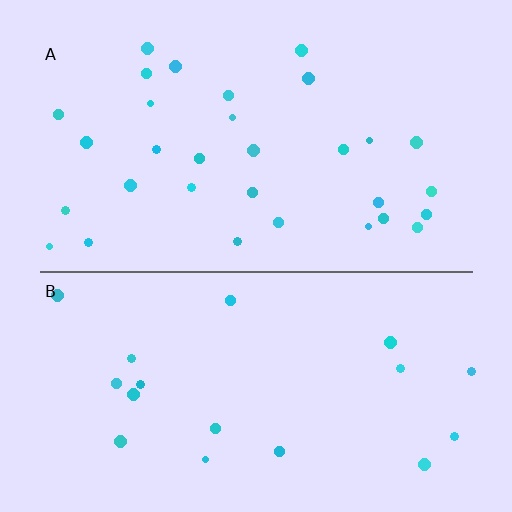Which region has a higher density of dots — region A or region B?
A (the top).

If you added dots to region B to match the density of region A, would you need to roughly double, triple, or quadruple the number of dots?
Approximately double.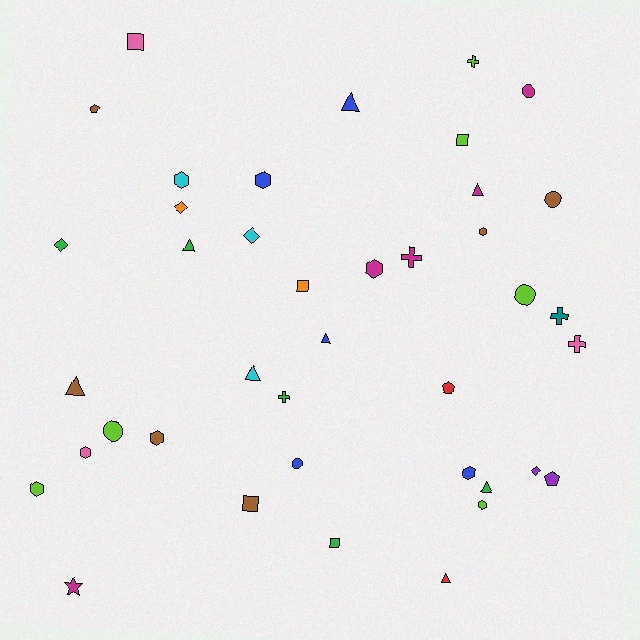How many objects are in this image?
There are 40 objects.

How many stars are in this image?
There is 1 star.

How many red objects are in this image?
There are 2 red objects.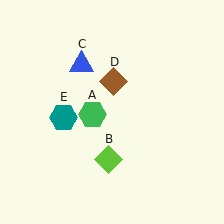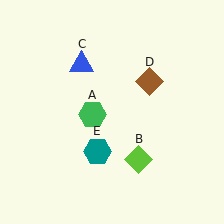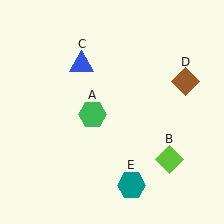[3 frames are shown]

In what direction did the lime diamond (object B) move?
The lime diamond (object B) moved right.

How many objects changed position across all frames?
3 objects changed position: lime diamond (object B), brown diamond (object D), teal hexagon (object E).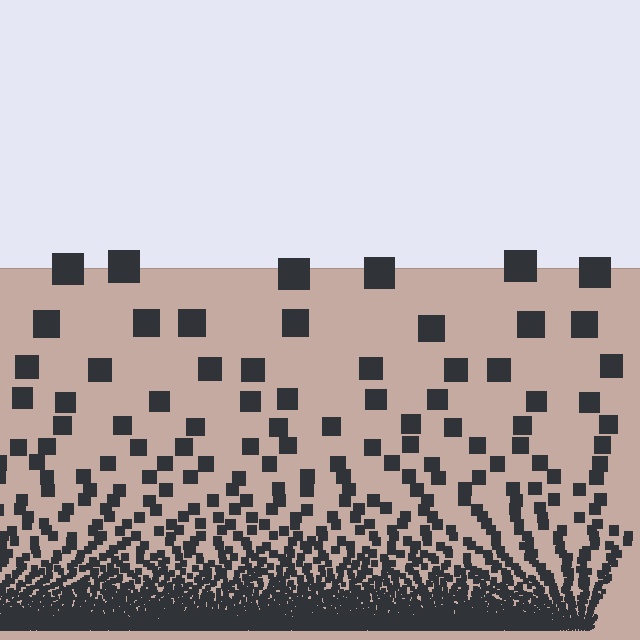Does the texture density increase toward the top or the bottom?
Density increases toward the bottom.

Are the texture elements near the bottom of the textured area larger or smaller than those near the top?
Smaller. The gradient is inverted — elements near the bottom are smaller and denser.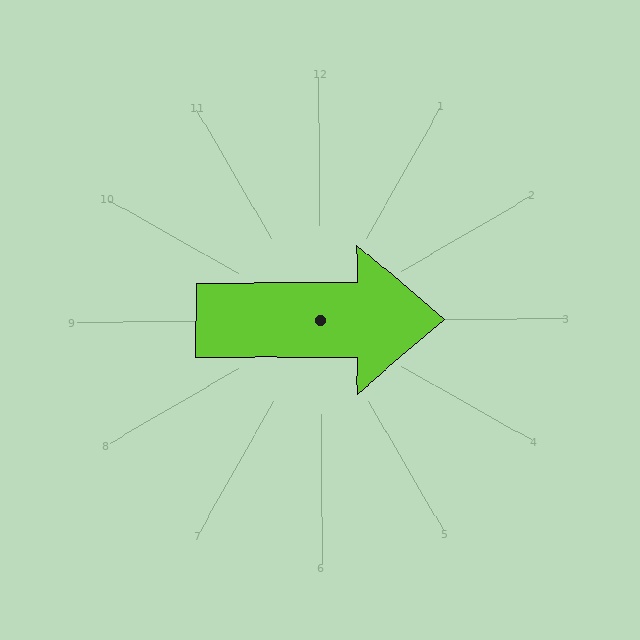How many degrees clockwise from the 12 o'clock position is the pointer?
Approximately 90 degrees.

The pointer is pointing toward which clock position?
Roughly 3 o'clock.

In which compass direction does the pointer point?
East.